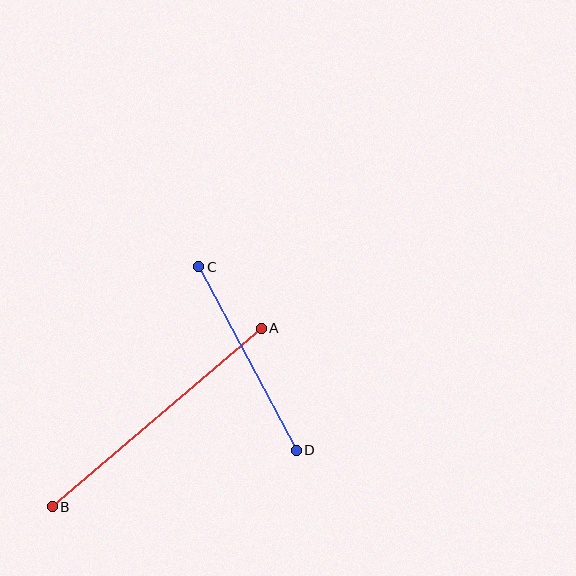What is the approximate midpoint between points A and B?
The midpoint is at approximately (157, 418) pixels.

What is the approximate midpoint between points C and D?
The midpoint is at approximately (248, 358) pixels.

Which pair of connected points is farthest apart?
Points A and B are farthest apart.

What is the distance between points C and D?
The distance is approximately 208 pixels.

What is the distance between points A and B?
The distance is approximately 275 pixels.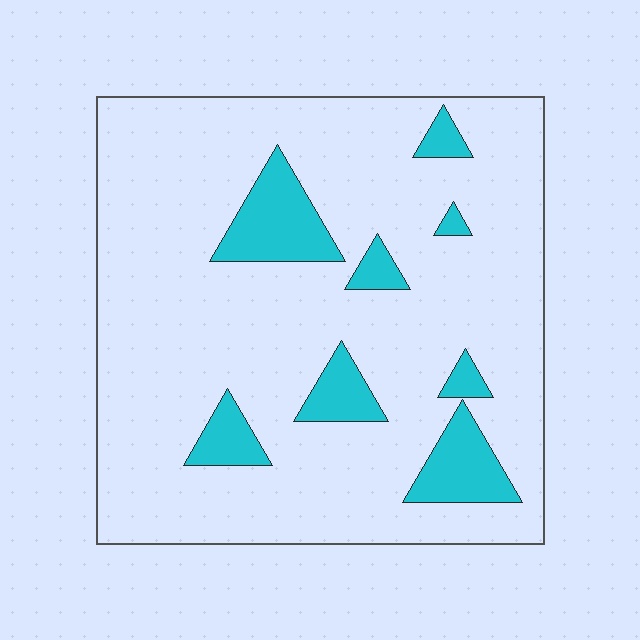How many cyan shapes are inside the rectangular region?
8.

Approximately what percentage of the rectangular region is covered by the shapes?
Approximately 15%.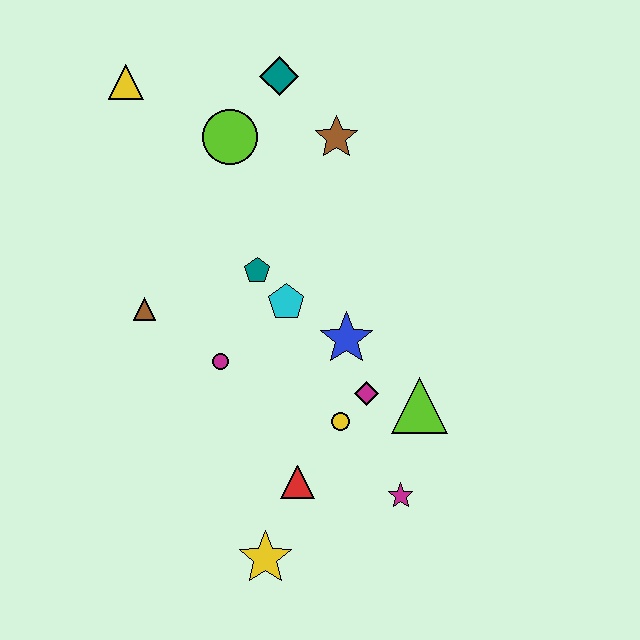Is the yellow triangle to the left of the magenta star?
Yes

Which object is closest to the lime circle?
The teal diamond is closest to the lime circle.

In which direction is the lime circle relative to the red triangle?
The lime circle is above the red triangle.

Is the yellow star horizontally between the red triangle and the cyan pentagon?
No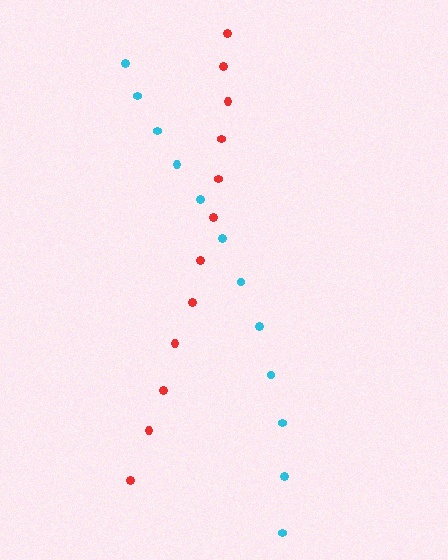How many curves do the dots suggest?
There are 2 distinct paths.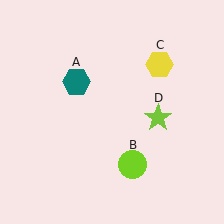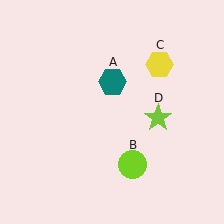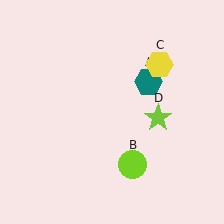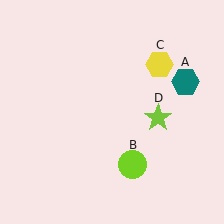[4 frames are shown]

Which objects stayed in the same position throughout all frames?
Lime circle (object B) and yellow hexagon (object C) and lime star (object D) remained stationary.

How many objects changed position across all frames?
1 object changed position: teal hexagon (object A).